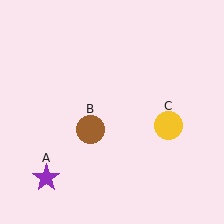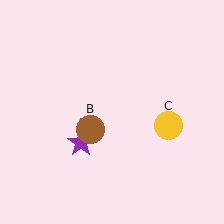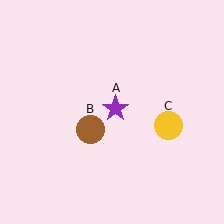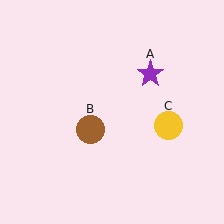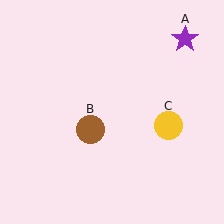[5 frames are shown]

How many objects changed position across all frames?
1 object changed position: purple star (object A).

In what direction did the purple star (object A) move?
The purple star (object A) moved up and to the right.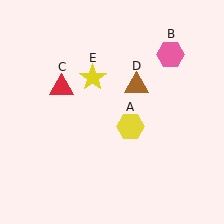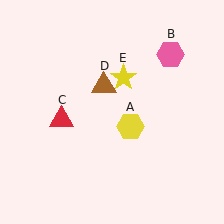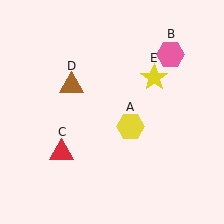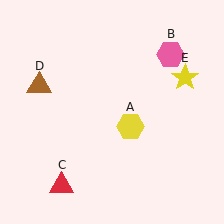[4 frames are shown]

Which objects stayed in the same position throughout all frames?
Yellow hexagon (object A) and pink hexagon (object B) remained stationary.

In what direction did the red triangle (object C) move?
The red triangle (object C) moved down.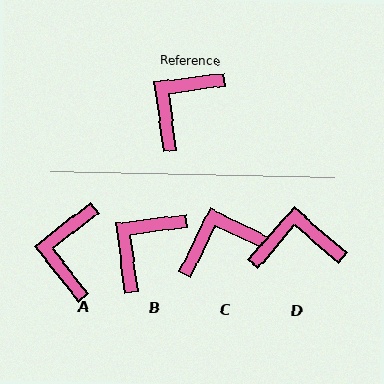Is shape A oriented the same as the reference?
No, it is off by about 31 degrees.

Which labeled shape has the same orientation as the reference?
B.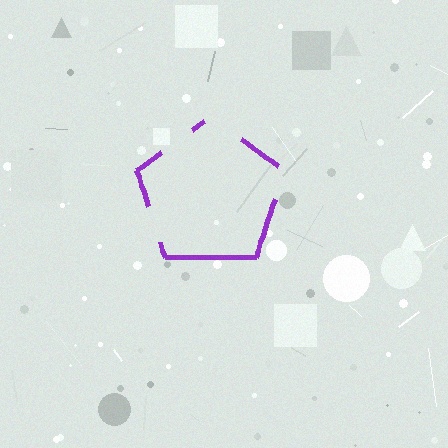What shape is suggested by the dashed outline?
The dashed outline suggests a pentagon.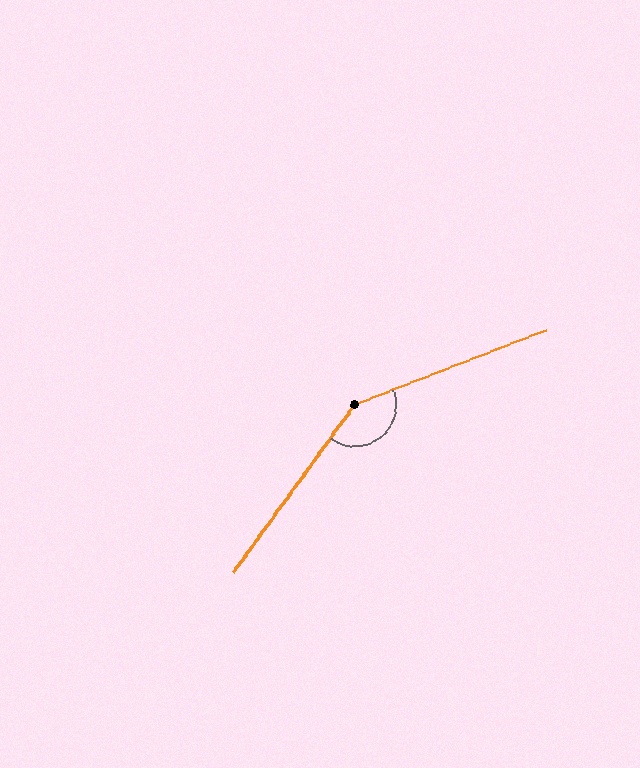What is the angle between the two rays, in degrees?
Approximately 147 degrees.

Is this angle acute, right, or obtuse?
It is obtuse.